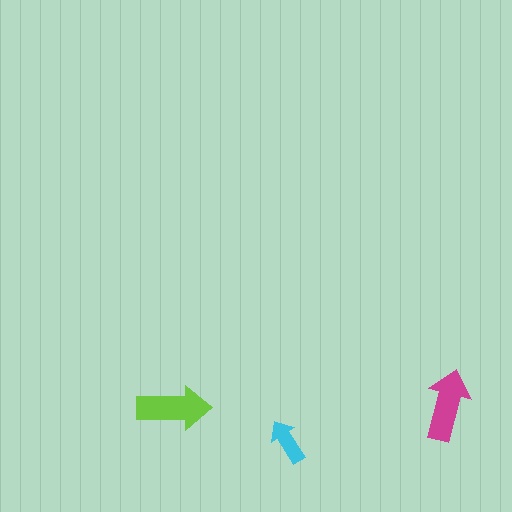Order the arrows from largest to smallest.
the lime one, the magenta one, the cyan one.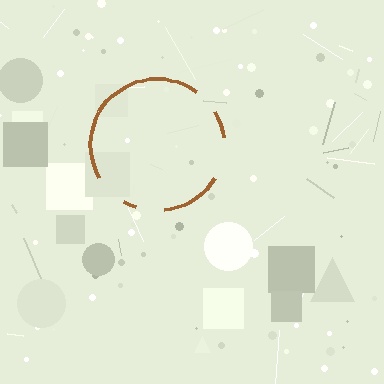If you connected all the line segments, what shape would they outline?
They would outline a circle.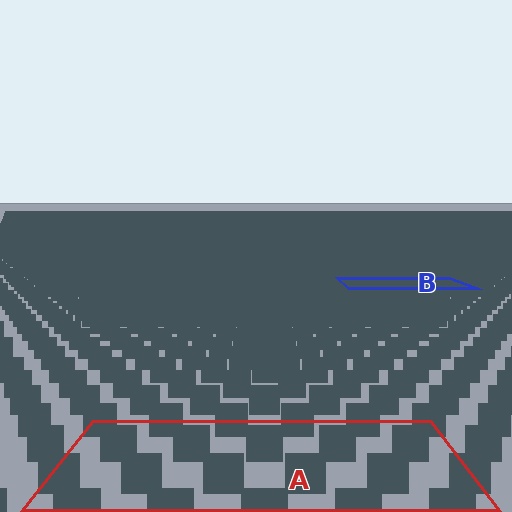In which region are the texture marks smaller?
The texture marks are smaller in region B, because it is farther away.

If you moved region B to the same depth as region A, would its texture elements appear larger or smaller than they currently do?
They would appear larger. At a closer depth, the same texture elements are projected at a bigger on-screen size.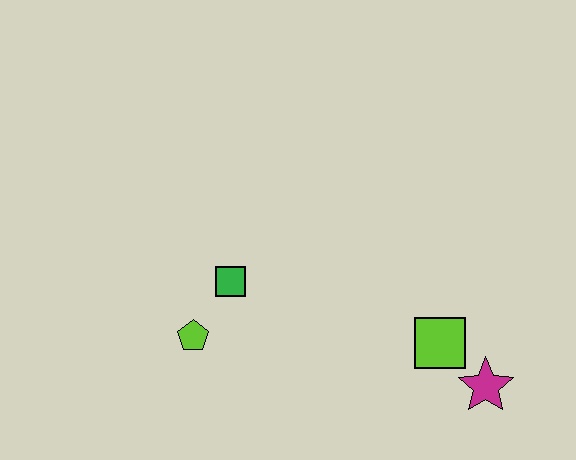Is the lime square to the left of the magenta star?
Yes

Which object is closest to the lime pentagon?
The green square is closest to the lime pentagon.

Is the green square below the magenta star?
No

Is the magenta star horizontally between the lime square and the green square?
No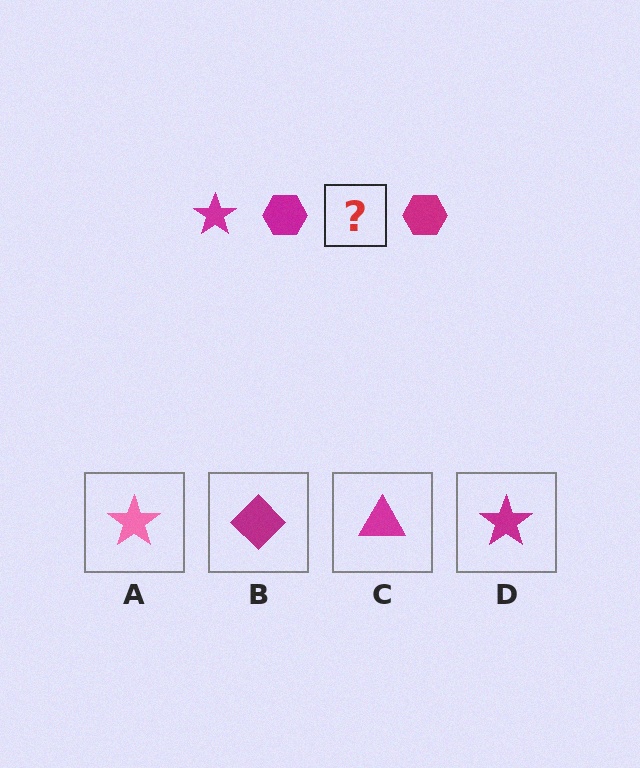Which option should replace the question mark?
Option D.